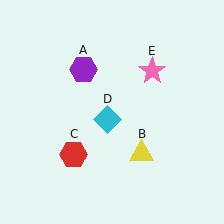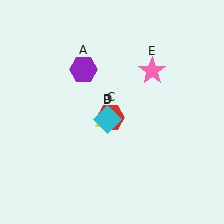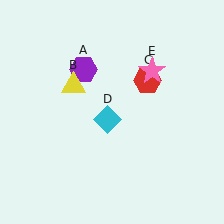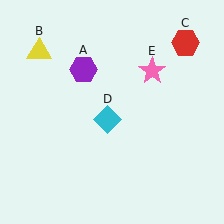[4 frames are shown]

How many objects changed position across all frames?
2 objects changed position: yellow triangle (object B), red hexagon (object C).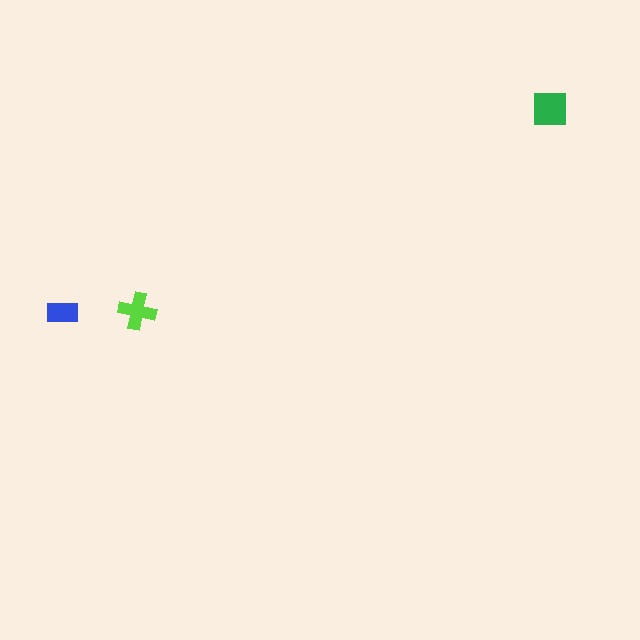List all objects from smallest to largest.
The blue rectangle, the lime cross, the green square.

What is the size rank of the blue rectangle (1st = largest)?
3rd.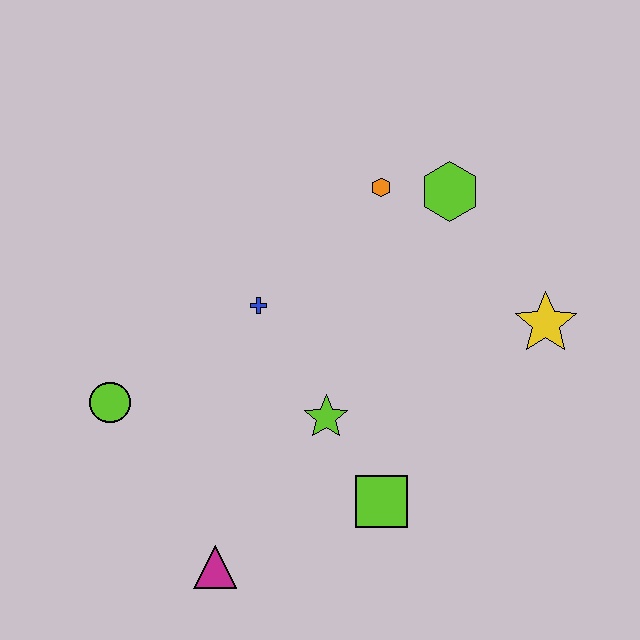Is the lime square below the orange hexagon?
Yes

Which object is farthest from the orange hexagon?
The magenta triangle is farthest from the orange hexagon.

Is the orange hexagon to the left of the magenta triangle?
No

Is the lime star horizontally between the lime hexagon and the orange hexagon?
No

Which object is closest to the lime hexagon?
The orange hexagon is closest to the lime hexagon.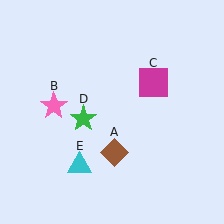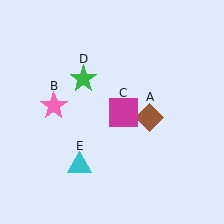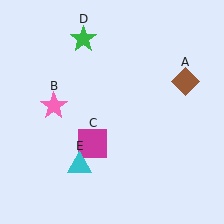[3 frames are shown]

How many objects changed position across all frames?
3 objects changed position: brown diamond (object A), magenta square (object C), green star (object D).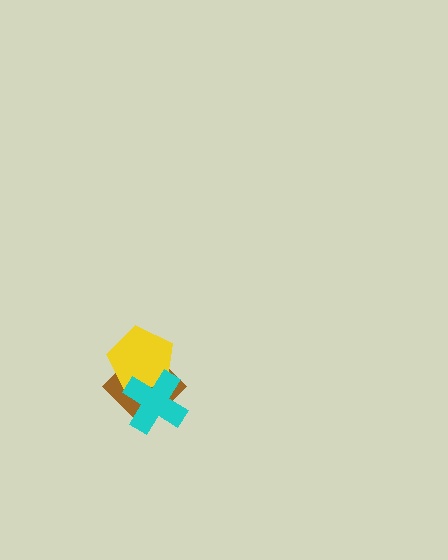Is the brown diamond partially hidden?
Yes, it is partially covered by another shape.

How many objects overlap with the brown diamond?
2 objects overlap with the brown diamond.